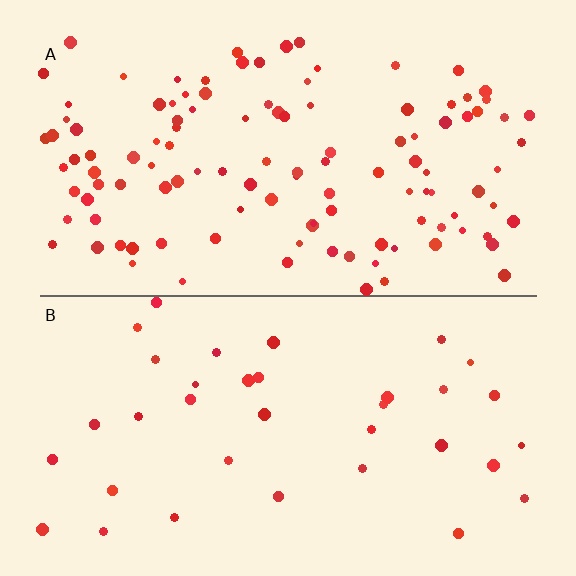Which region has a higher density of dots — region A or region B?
A (the top).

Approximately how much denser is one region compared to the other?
Approximately 3.2× — region A over region B.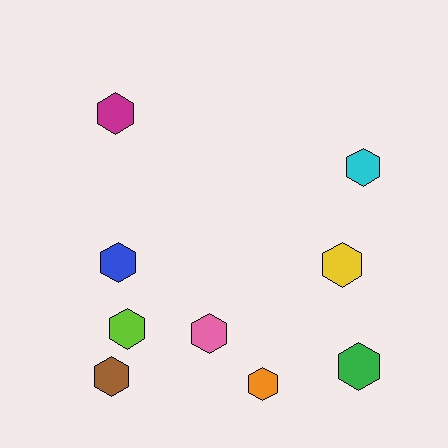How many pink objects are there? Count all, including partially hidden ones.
There is 1 pink object.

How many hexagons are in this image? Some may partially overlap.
There are 9 hexagons.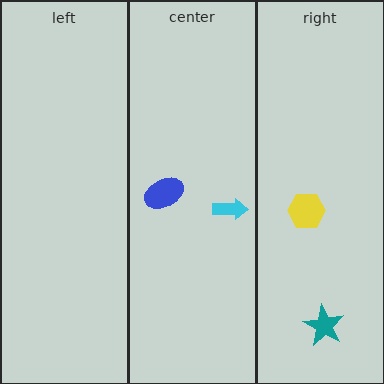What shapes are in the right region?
The yellow hexagon, the teal star.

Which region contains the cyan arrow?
The center region.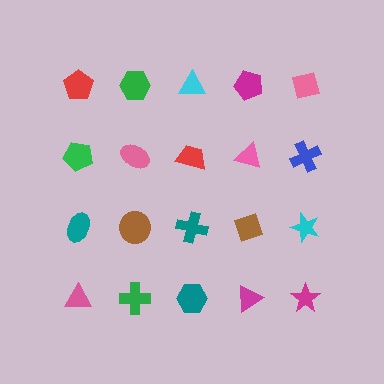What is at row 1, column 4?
A magenta pentagon.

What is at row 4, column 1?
A pink triangle.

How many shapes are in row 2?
5 shapes.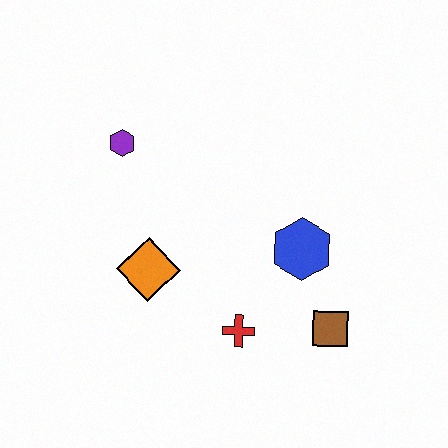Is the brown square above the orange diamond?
No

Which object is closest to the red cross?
The brown square is closest to the red cross.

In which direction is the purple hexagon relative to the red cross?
The purple hexagon is above the red cross.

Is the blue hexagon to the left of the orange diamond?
No